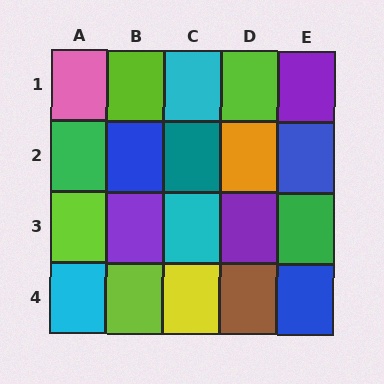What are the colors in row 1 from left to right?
Pink, lime, cyan, lime, purple.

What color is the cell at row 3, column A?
Lime.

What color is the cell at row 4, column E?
Blue.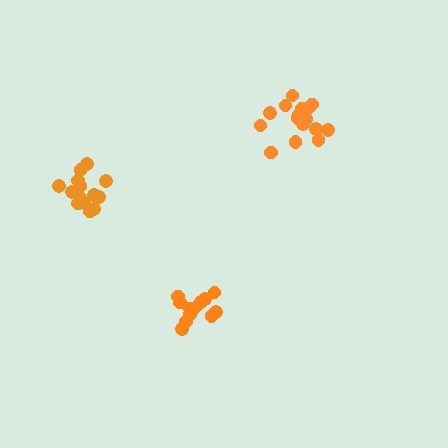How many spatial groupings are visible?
There are 3 spatial groupings.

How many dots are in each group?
Group 1: 17 dots, Group 2: 13 dots, Group 3: 15 dots (45 total).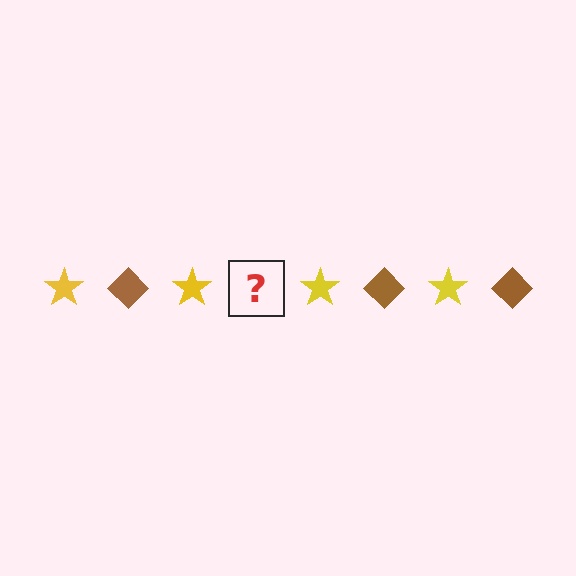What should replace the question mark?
The question mark should be replaced with a brown diamond.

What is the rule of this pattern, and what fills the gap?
The rule is that the pattern alternates between yellow star and brown diamond. The gap should be filled with a brown diamond.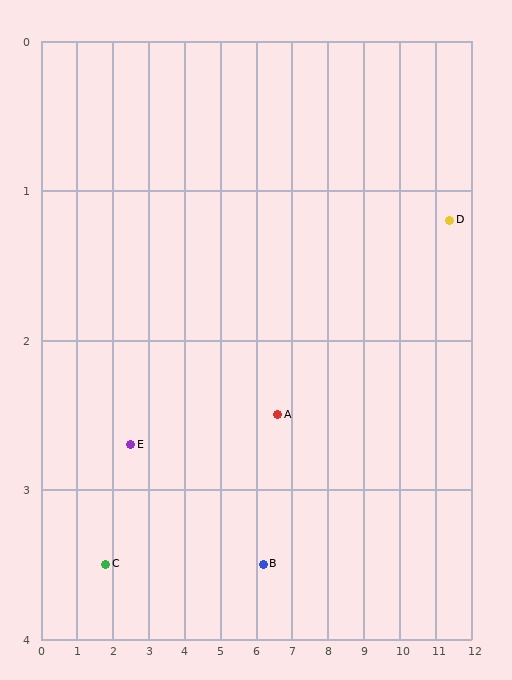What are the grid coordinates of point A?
Point A is at approximately (6.6, 2.5).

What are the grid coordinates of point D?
Point D is at approximately (11.4, 1.2).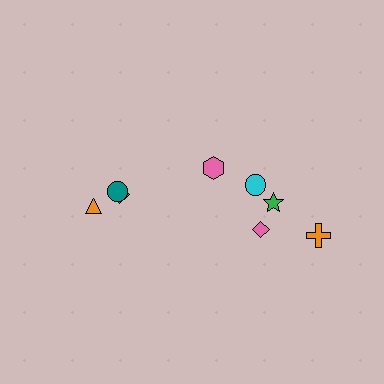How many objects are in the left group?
There are 3 objects.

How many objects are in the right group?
There are 5 objects.